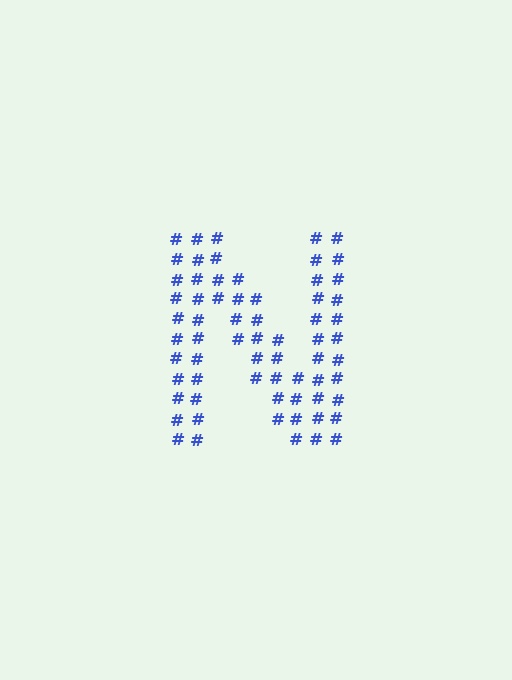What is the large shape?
The large shape is the letter N.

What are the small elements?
The small elements are hash symbols.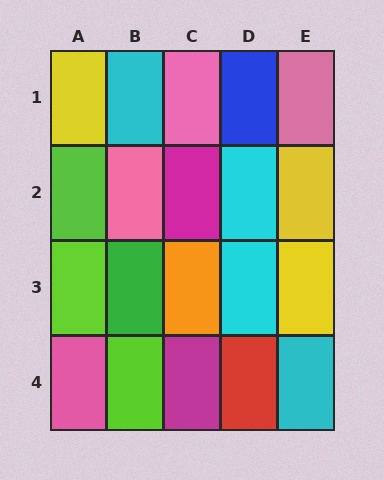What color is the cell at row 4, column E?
Cyan.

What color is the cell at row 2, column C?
Magenta.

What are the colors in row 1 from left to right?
Yellow, cyan, pink, blue, pink.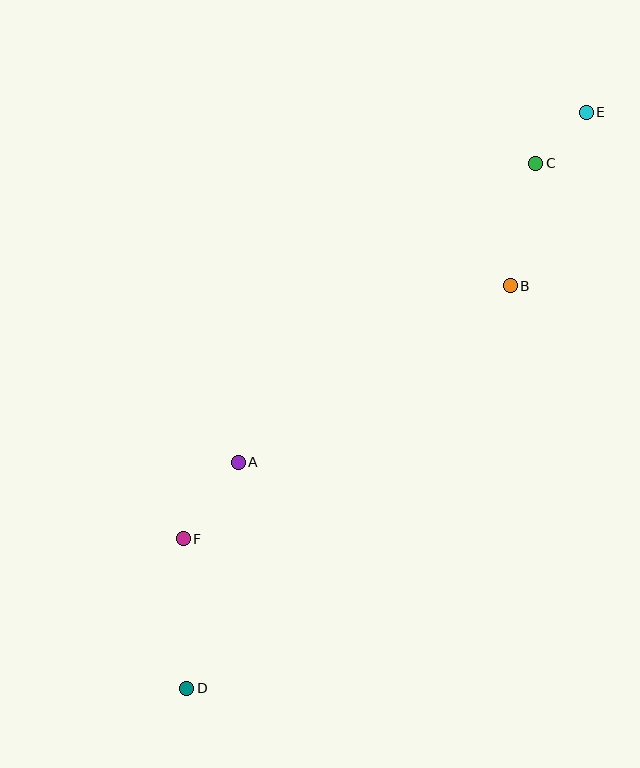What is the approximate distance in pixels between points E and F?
The distance between E and F is approximately 587 pixels.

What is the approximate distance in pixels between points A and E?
The distance between A and E is approximately 494 pixels.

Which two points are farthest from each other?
Points D and E are farthest from each other.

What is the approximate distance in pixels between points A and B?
The distance between A and B is approximately 324 pixels.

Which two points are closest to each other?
Points C and E are closest to each other.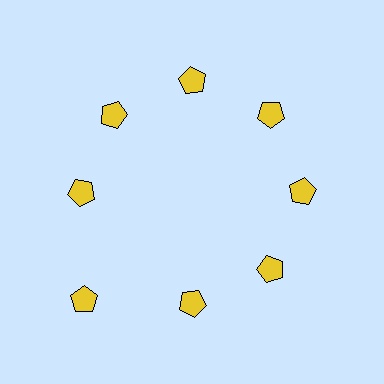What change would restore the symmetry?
The symmetry would be restored by moving it inward, back onto the ring so that all 8 pentagons sit at equal angles and equal distance from the center.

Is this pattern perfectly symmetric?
No. The 8 yellow pentagons are arranged in a ring, but one element near the 8 o'clock position is pushed outward from the center, breaking the 8-fold rotational symmetry.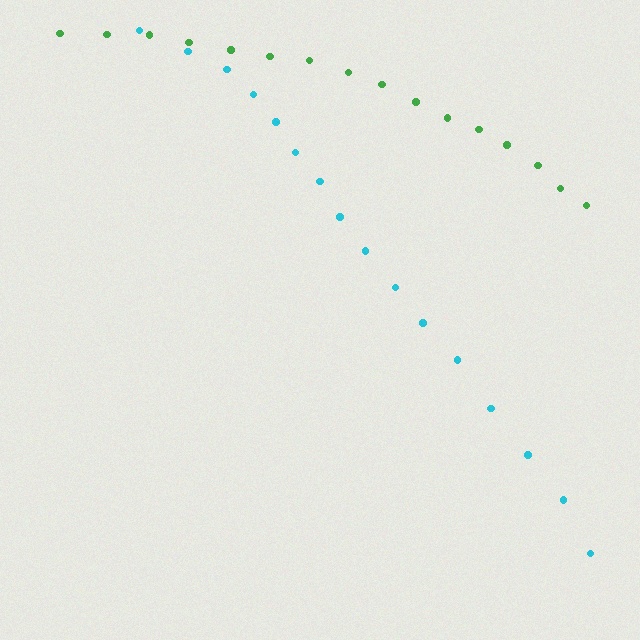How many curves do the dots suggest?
There are 2 distinct paths.